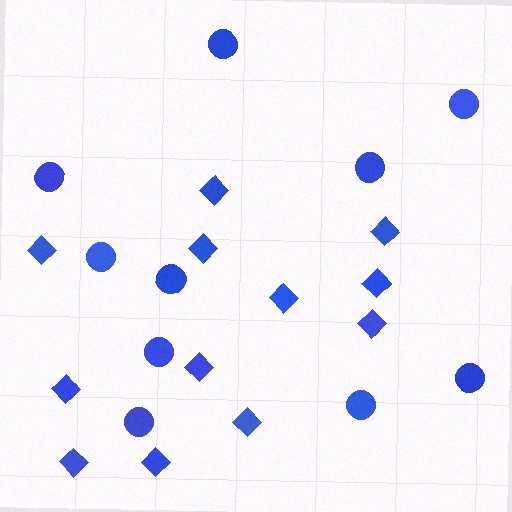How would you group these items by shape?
There are 2 groups: one group of diamonds (12) and one group of circles (10).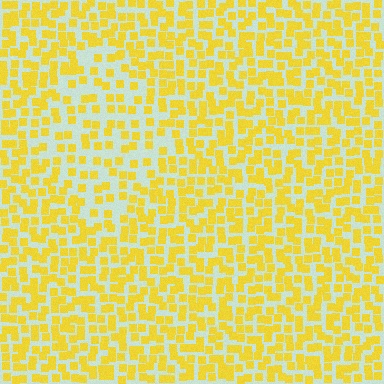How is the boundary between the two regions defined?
The boundary is defined by a change in element density (approximately 1.7x ratio). All elements are the same color, size, and shape.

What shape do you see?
I see a diamond.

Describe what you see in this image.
The image contains small yellow elements arranged at two different densities. A diamond-shaped region is visible where the elements are less densely packed than the surrounding area.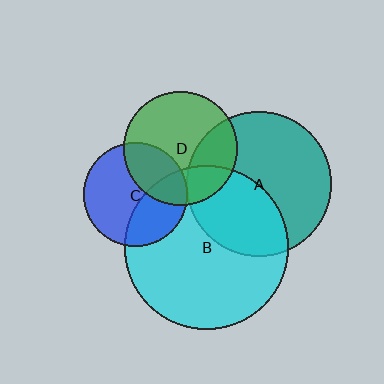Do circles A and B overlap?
Yes.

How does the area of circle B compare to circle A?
Approximately 1.3 times.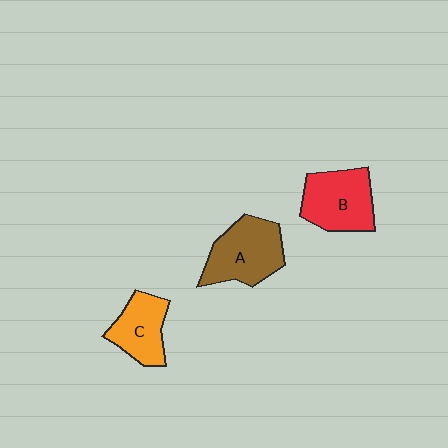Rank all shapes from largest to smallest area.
From largest to smallest: A (brown), B (red), C (orange).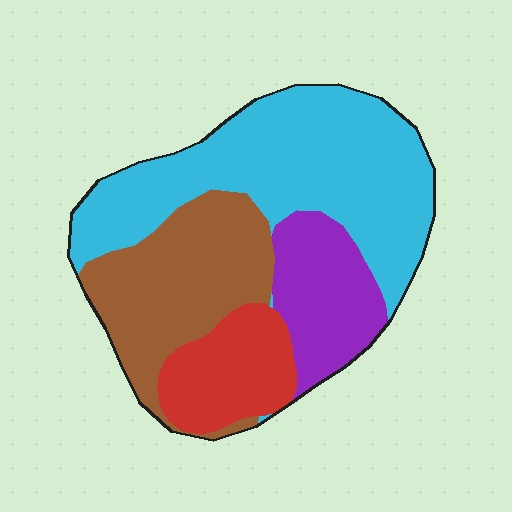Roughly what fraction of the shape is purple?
Purple takes up less than a sixth of the shape.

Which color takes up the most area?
Cyan, at roughly 45%.